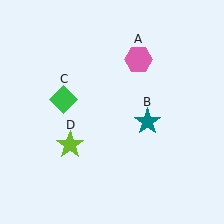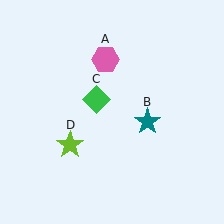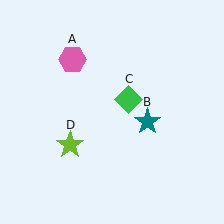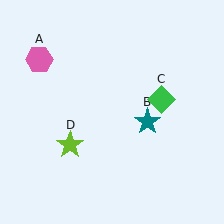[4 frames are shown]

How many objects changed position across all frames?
2 objects changed position: pink hexagon (object A), green diamond (object C).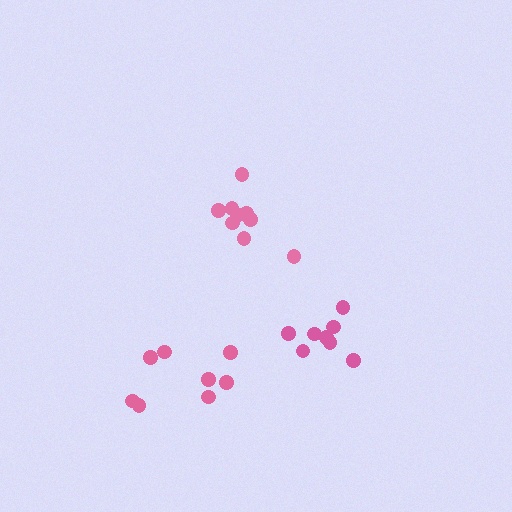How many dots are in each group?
Group 1: 9 dots, Group 2: 8 dots, Group 3: 8 dots (25 total).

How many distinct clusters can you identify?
There are 3 distinct clusters.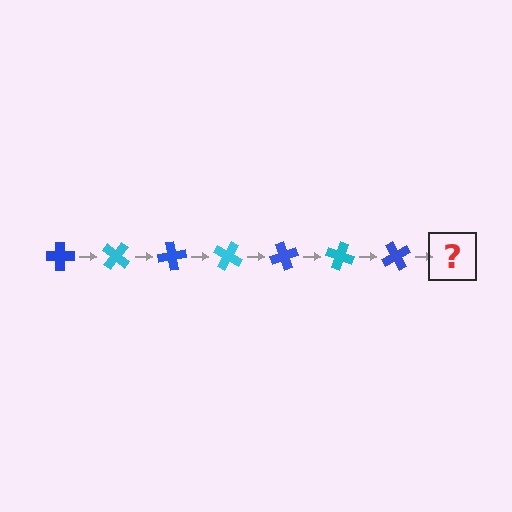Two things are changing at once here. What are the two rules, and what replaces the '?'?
The two rules are that it rotates 40 degrees each step and the color cycles through blue and cyan. The '?' should be a cyan cross, rotated 280 degrees from the start.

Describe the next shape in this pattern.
It should be a cyan cross, rotated 280 degrees from the start.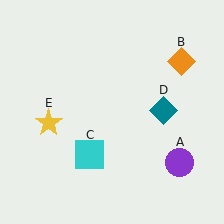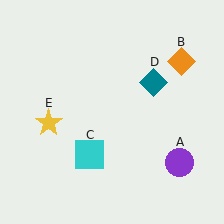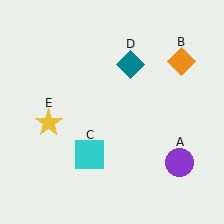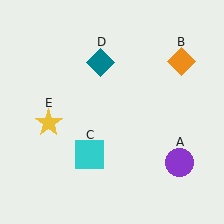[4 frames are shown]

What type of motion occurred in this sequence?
The teal diamond (object D) rotated counterclockwise around the center of the scene.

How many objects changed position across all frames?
1 object changed position: teal diamond (object D).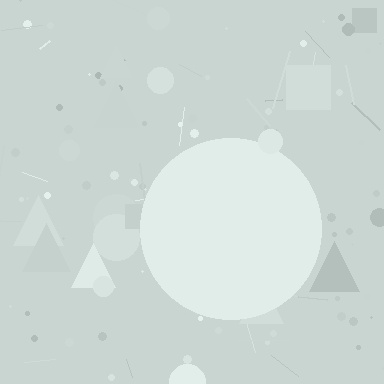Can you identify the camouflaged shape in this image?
The camouflaged shape is a circle.